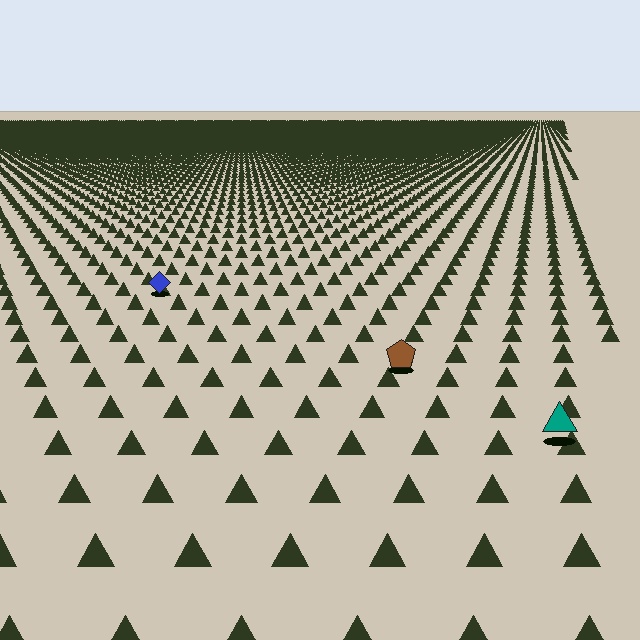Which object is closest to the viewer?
The teal triangle is closest. The texture marks near it are larger and more spread out.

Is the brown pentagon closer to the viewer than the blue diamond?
Yes. The brown pentagon is closer — you can tell from the texture gradient: the ground texture is coarser near it.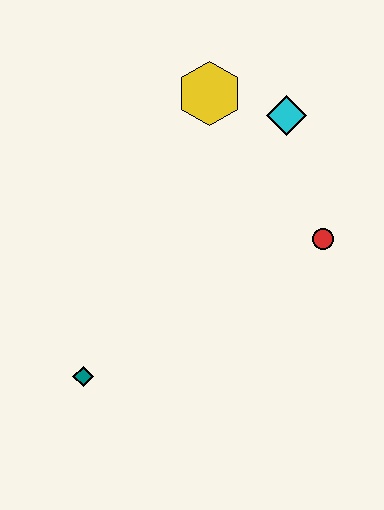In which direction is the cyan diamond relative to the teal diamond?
The cyan diamond is above the teal diamond.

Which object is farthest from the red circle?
The teal diamond is farthest from the red circle.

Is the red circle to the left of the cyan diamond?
No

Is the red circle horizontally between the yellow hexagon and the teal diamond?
No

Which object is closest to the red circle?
The cyan diamond is closest to the red circle.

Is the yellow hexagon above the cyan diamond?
Yes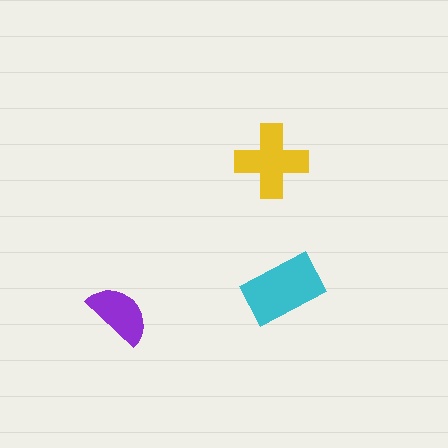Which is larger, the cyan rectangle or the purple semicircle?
The cyan rectangle.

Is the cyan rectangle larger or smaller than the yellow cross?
Larger.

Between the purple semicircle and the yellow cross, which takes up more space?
The yellow cross.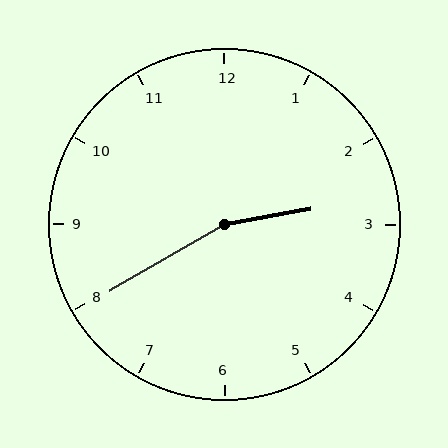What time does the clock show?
2:40.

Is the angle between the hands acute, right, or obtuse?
It is obtuse.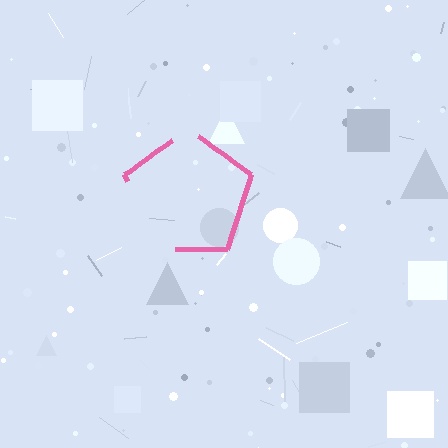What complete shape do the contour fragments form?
The contour fragments form a pentagon.